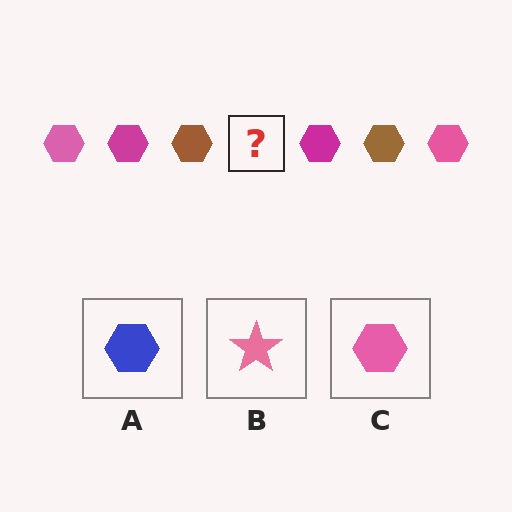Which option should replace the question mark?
Option C.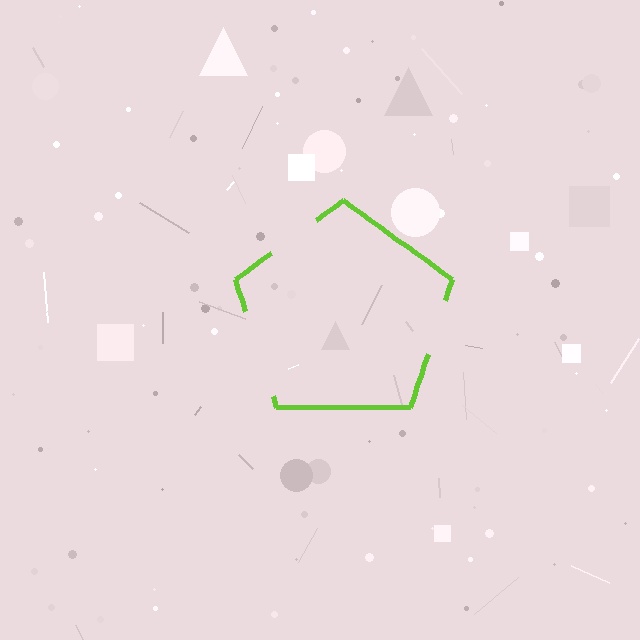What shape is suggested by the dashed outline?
The dashed outline suggests a pentagon.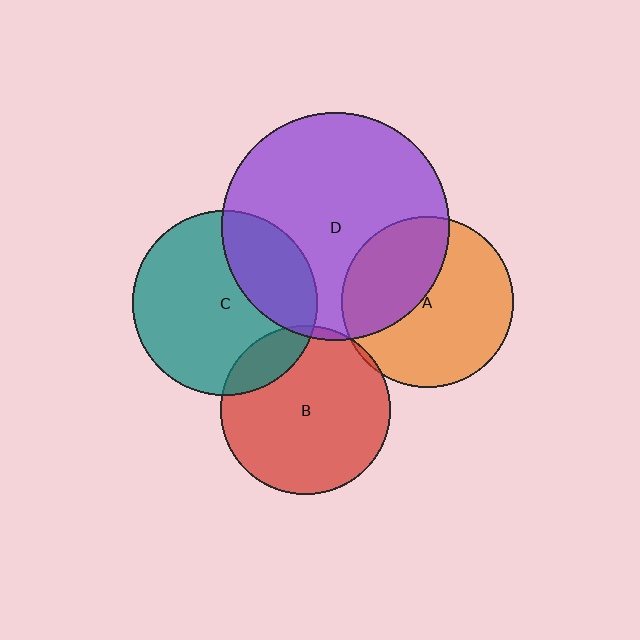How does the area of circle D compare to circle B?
Approximately 1.8 times.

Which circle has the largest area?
Circle D (purple).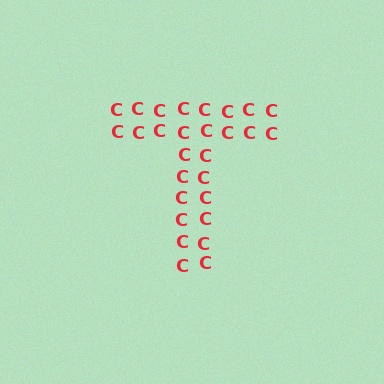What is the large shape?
The large shape is the letter T.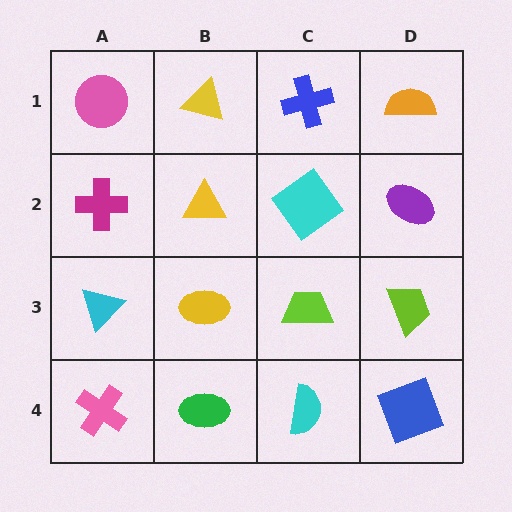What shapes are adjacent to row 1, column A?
A magenta cross (row 2, column A), a yellow triangle (row 1, column B).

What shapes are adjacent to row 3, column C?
A cyan diamond (row 2, column C), a cyan semicircle (row 4, column C), a yellow ellipse (row 3, column B), a lime trapezoid (row 3, column D).